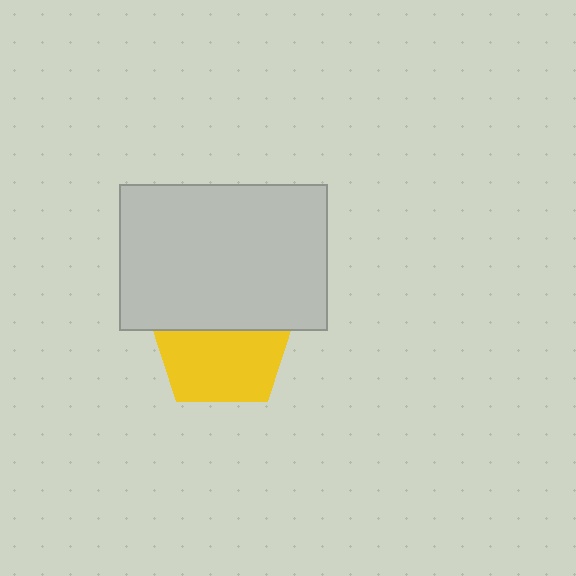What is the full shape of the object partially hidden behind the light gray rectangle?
The partially hidden object is a yellow pentagon.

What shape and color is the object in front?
The object in front is a light gray rectangle.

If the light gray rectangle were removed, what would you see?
You would see the complete yellow pentagon.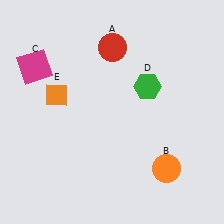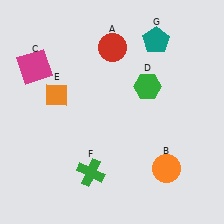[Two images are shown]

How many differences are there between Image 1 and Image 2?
There are 2 differences between the two images.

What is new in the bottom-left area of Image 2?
A green cross (F) was added in the bottom-left area of Image 2.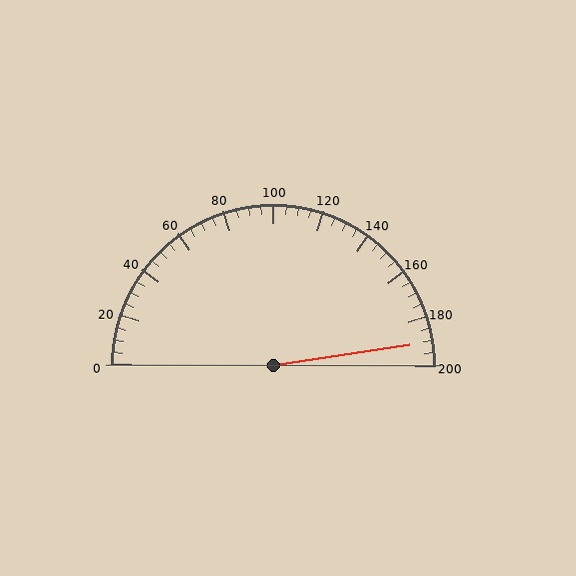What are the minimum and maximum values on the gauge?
The gauge ranges from 0 to 200.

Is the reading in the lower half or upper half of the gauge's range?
The reading is in the upper half of the range (0 to 200).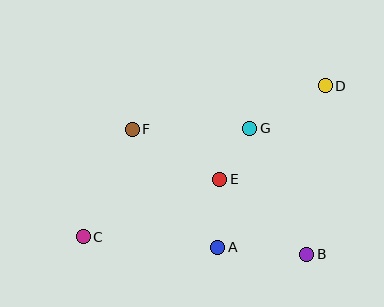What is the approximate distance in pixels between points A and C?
The distance between A and C is approximately 135 pixels.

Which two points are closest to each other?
Points E and G are closest to each other.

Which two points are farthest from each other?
Points C and D are farthest from each other.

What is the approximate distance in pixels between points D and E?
The distance between D and E is approximately 141 pixels.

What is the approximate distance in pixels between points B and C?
The distance between B and C is approximately 224 pixels.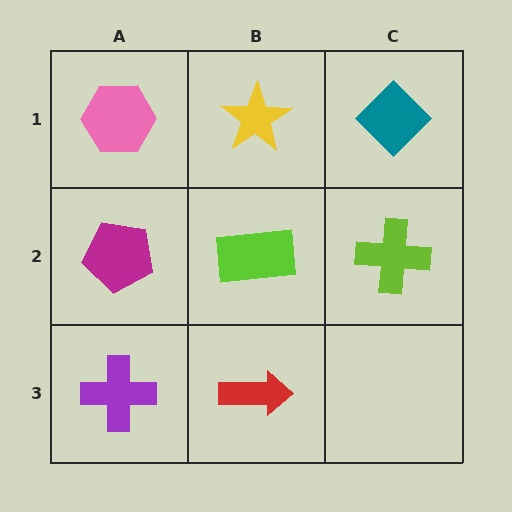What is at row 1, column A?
A pink hexagon.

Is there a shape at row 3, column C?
No, that cell is empty.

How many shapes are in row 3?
2 shapes.